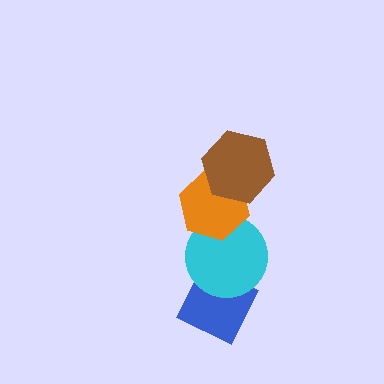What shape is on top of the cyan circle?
The orange hexagon is on top of the cyan circle.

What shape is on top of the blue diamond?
The cyan circle is on top of the blue diamond.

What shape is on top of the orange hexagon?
The brown hexagon is on top of the orange hexagon.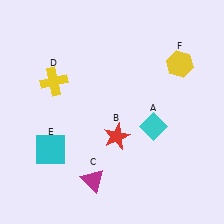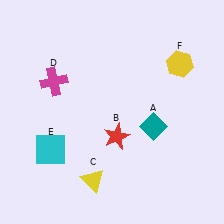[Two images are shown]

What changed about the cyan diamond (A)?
In Image 1, A is cyan. In Image 2, it changed to teal.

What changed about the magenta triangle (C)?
In Image 1, C is magenta. In Image 2, it changed to yellow.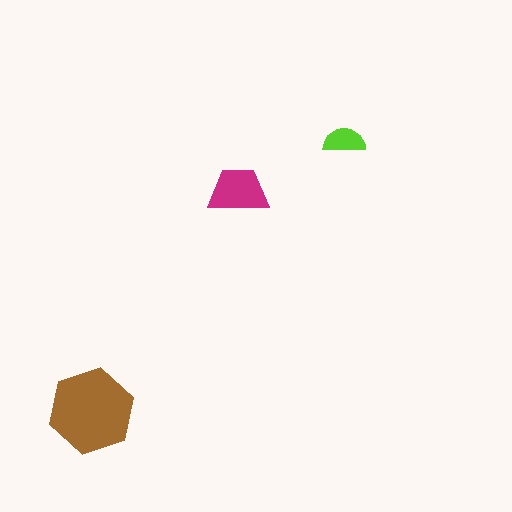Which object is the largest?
The brown hexagon.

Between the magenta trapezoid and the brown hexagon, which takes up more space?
The brown hexagon.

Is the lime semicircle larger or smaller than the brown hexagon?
Smaller.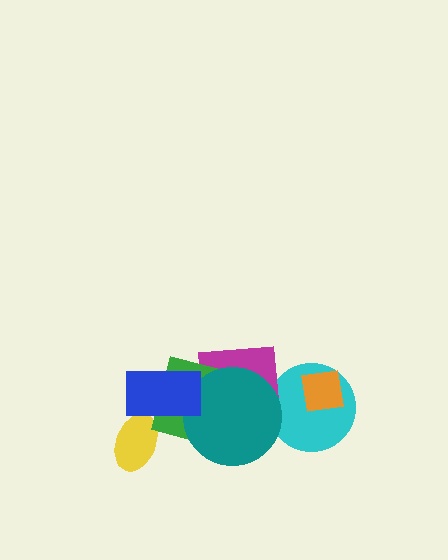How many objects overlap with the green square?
3 objects overlap with the green square.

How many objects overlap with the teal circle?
4 objects overlap with the teal circle.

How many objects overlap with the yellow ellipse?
1 object overlaps with the yellow ellipse.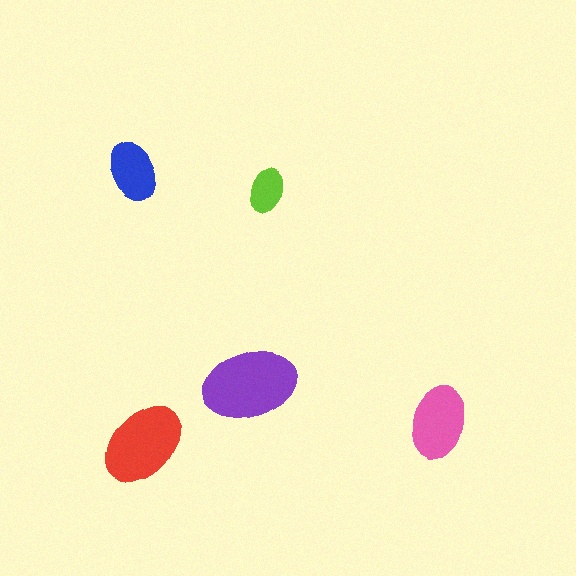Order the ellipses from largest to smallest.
the purple one, the red one, the pink one, the blue one, the lime one.